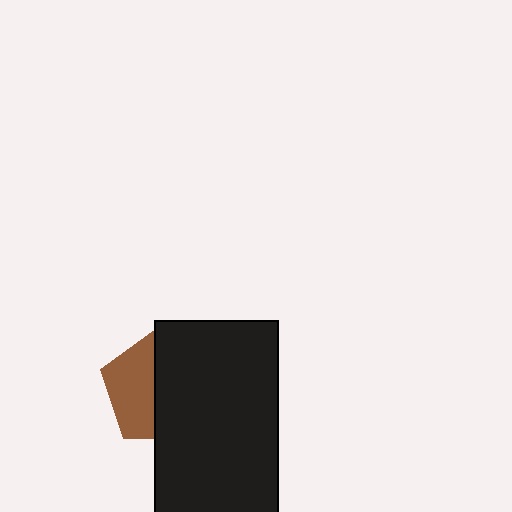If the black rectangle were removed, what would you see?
You would see the complete brown pentagon.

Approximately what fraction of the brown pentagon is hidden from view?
Roughly 57% of the brown pentagon is hidden behind the black rectangle.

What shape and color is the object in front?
The object in front is a black rectangle.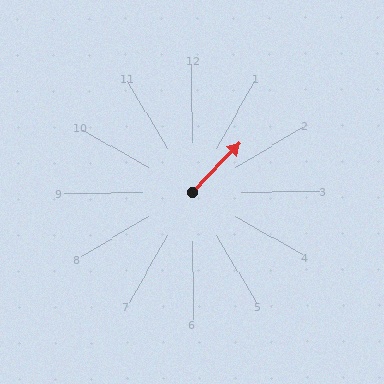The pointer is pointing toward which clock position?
Roughly 1 o'clock.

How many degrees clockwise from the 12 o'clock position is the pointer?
Approximately 44 degrees.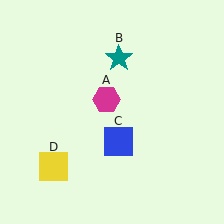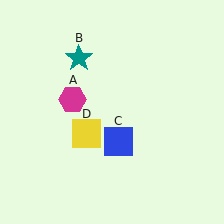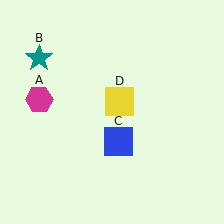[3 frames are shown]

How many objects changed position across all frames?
3 objects changed position: magenta hexagon (object A), teal star (object B), yellow square (object D).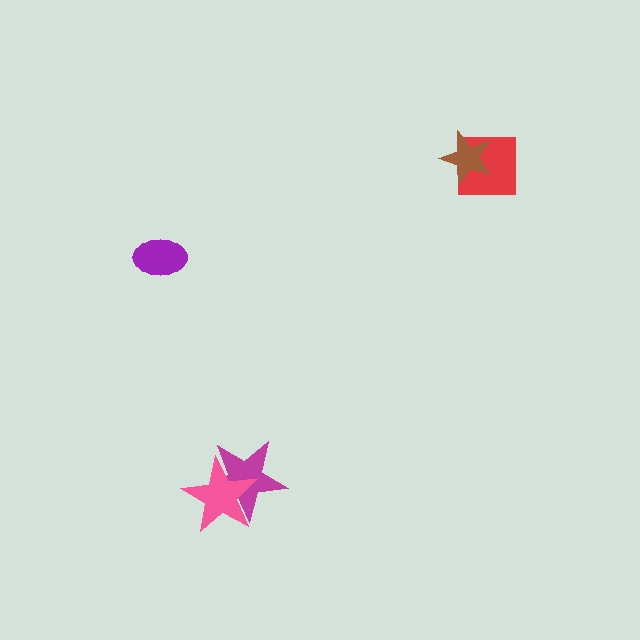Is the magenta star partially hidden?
Yes, it is partially covered by another shape.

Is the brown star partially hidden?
No, no other shape covers it.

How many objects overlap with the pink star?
1 object overlaps with the pink star.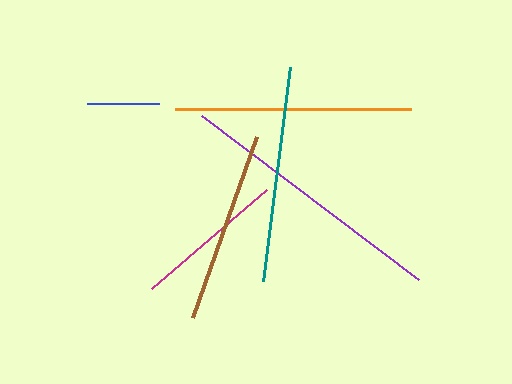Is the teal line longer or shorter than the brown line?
The teal line is longer than the brown line.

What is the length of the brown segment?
The brown segment is approximately 192 pixels long.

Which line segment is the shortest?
The blue line is the shortest at approximately 72 pixels.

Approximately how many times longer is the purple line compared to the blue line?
The purple line is approximately 3.8 times the length of the blue line.